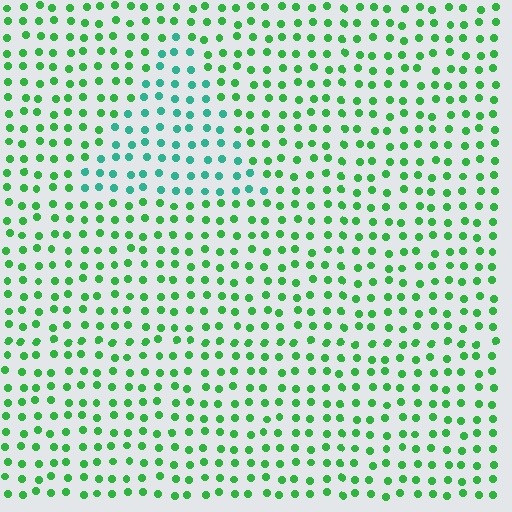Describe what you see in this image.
The image is filled with small green elements in a uniform arrangement. A triangle-shaped region is visible where the elements are tinted to a slightly different hue, forming a subtle color boundary.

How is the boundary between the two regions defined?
The boundary is defined purely by a slight shift in hue (about 38 degrees). Spacing, size, and orientation are identical on both sides.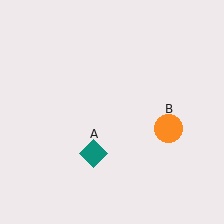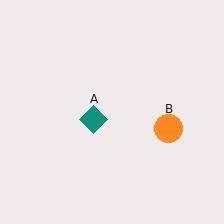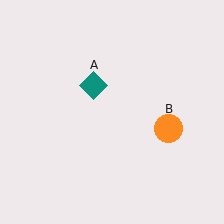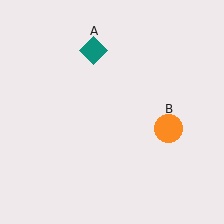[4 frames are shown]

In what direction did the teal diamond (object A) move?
The teal diamond (object A) moved up.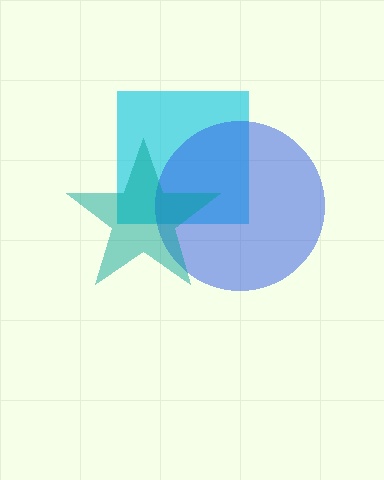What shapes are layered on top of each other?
The layered shapes are: a cyan square, a blue circle, a teal star.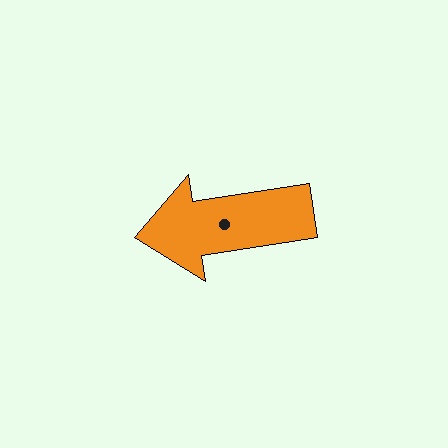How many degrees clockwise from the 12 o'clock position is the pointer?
Approximately 261 degrees.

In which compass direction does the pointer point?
West.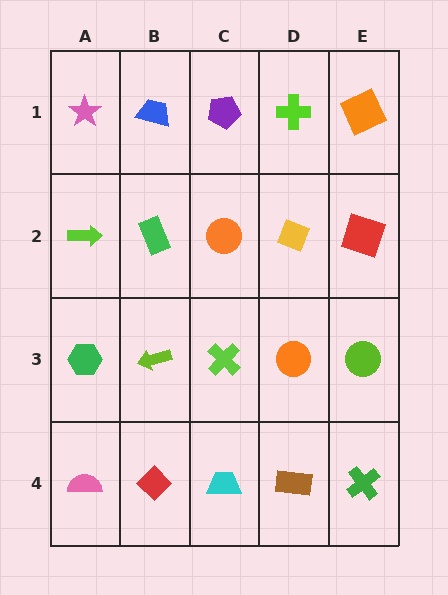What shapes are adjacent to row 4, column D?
An orange circle (row 3, column D), a cyan trapezoid (row 4, column C), a green cross (row 4, column E).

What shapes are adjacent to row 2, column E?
An orange square (row 1, column E), a lime circle (row 3, column E), a yellow diamond (row 2, column D).